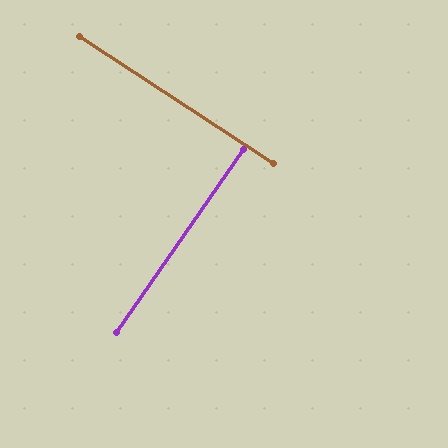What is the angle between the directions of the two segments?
Approximately 89 degrees.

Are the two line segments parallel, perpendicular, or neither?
Perpendicular — they meet at approximately 89°.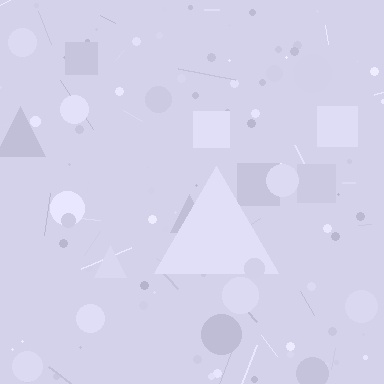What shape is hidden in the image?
A triangle is hidden in the image.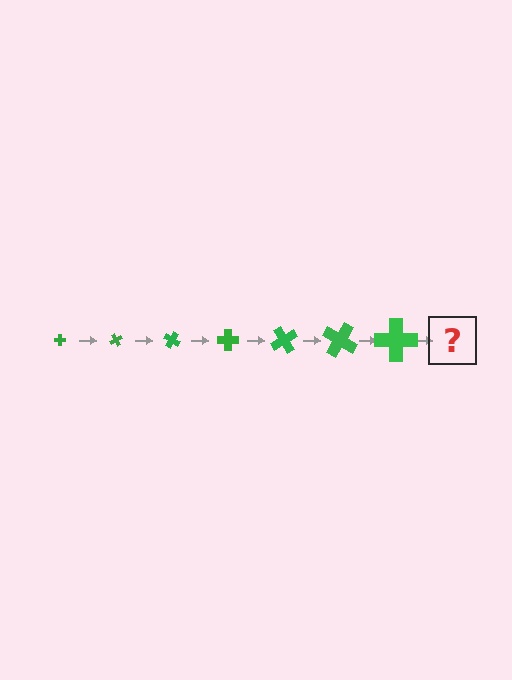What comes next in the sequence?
The next element should be a cross, larger than the previous one and rotated 420 degrees from the start.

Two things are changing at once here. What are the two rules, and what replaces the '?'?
The two rules are that the cross grows larger each step and it rotates 60 degrees each step. The '?' should be a cross, larger than the previous one and rotated 420 degrees from the start.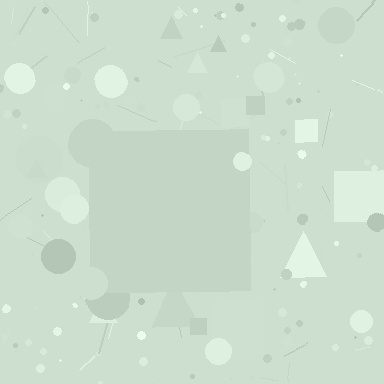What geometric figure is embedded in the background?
A square is embedded in the background.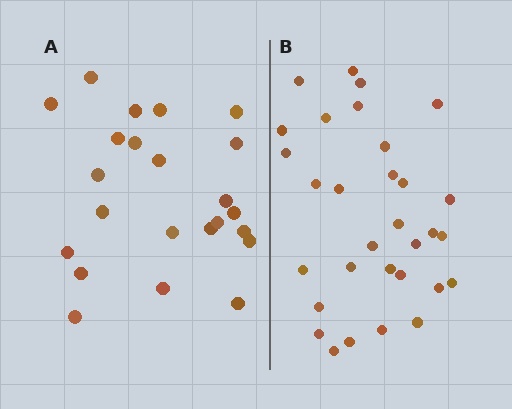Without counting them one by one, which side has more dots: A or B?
Region B (the right region) has more dots.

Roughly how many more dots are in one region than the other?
Region B has roughly 8 or so more dots than region A.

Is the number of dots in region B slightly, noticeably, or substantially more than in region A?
Region B has noticeably more, but not dramatically so. The ratio is roughly 1.3 to 1.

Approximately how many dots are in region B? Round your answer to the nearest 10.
About 30 dots. (The exact count is 31, which rounds to 30.)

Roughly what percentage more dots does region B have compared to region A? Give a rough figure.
About 35% more.